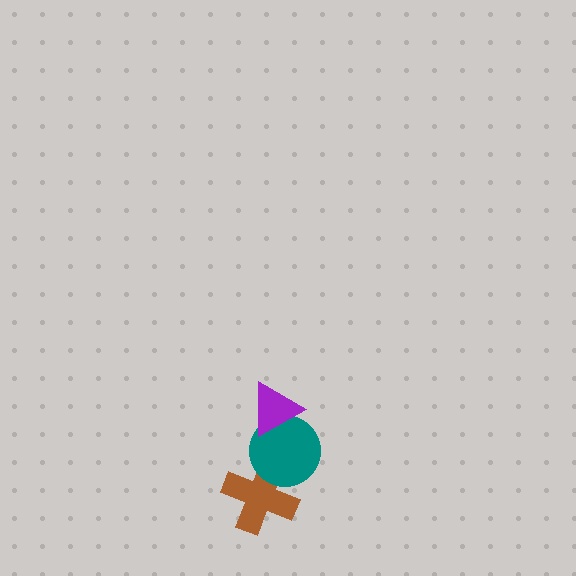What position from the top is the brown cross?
The brown cross is 3rd from the top.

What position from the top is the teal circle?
The teal circle is 2nd from the top.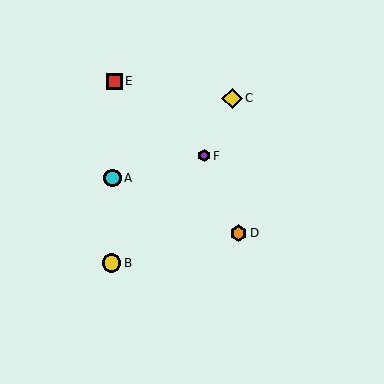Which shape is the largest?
The yellow diamond (labeled C) is the largest.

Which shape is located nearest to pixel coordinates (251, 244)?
The orange hexagon (labeled D) at (239, 233) is nearest to that location.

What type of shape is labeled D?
Shape D is an orange hexagon.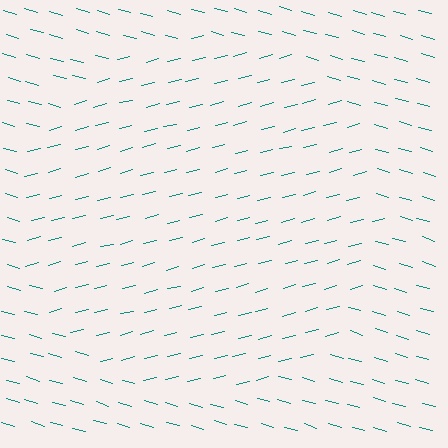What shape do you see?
I see a circle.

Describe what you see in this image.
The image is filled with small teal line segments. A circle region in the image has lines oriented differently from the surrounding lines, creating a visible texture boundary.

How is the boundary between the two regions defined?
The boundary is defined purely by a change in line orientation (approximately 30 degrees difference). All lines are the same color and thickness.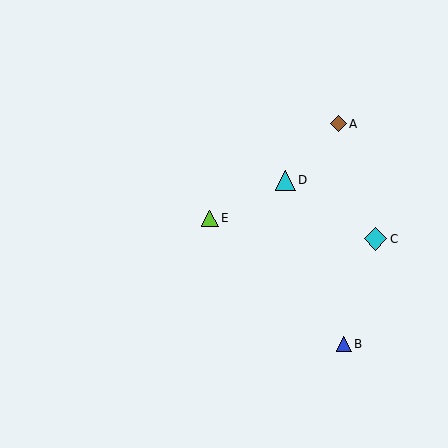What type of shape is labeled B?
Shape B is a blue triangle.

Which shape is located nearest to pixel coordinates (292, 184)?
The cyan triangle (labeled D) at (285, 180) is nearest to that location.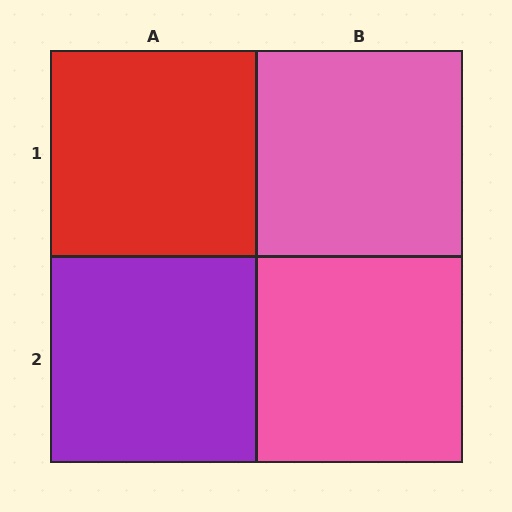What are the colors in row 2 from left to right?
Purple, pink.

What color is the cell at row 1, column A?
Red.